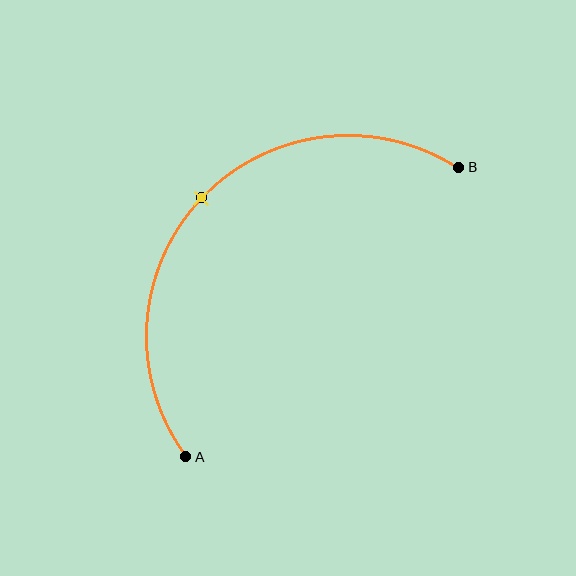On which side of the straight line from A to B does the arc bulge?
The arc bulges above and to the left of the straight line connecting A and B.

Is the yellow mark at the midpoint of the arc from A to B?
Yes. The yellow mark lies on the arc at equal arc-length from both A and B — it is the arc midpoint.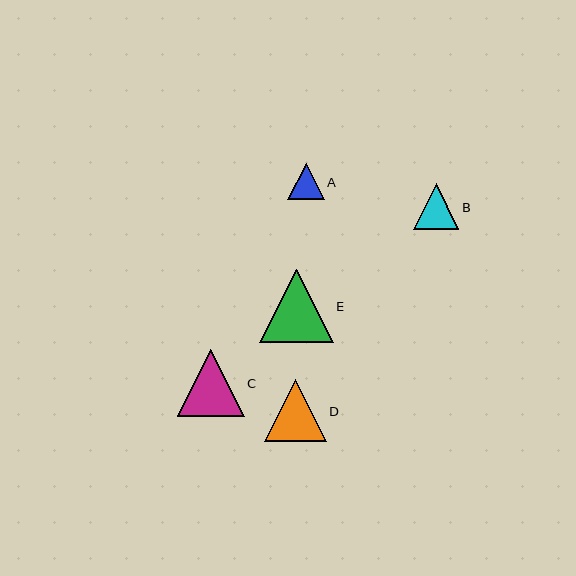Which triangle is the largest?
Triangle E is the largest with a size of approximately 73 pixels.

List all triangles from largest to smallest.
From largest to smallest: E, C, D, B, A.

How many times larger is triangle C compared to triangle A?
Triangle C is approximately 1.8 times the size of triangle A.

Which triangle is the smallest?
Triangle A is the smallest with a size of approximately 36 pixels.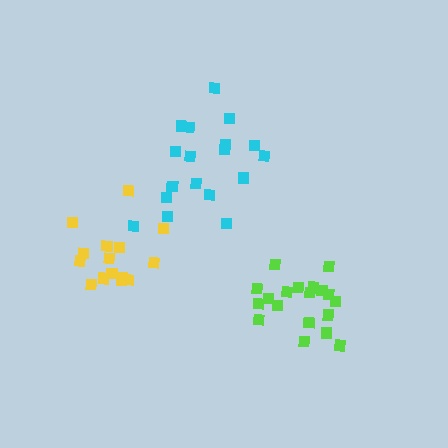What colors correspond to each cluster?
The clusters are colored: lime, cyan, yellow.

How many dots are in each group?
Group 1: 19 dots, Group 2: 19 dots, Group 3: 15 dots (53 total).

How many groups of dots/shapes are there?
There are 3 groups.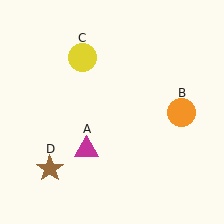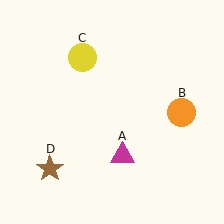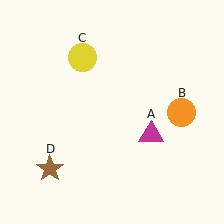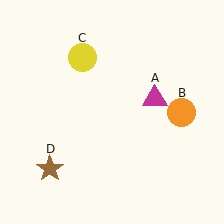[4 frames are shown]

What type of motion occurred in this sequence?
The magenta triangle (object A) rotated counterclockwise around the center of the scene.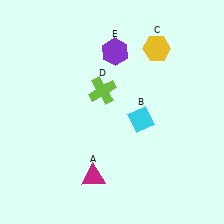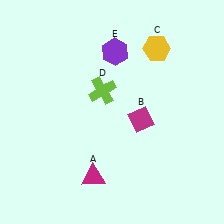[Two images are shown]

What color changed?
The diamond (B) changed from cyan in Image 1 to magenta in Image 2.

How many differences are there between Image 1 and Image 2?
There is 1 difference between the two images.